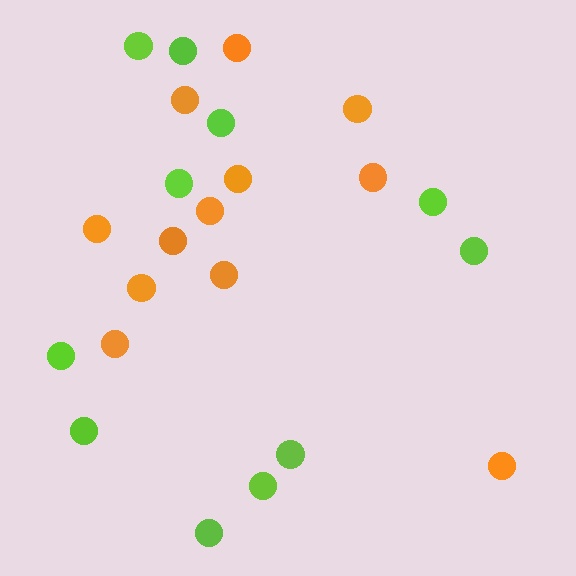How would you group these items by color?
There are 2 groups: one group of lime circles (11) and one group of orange circles (12).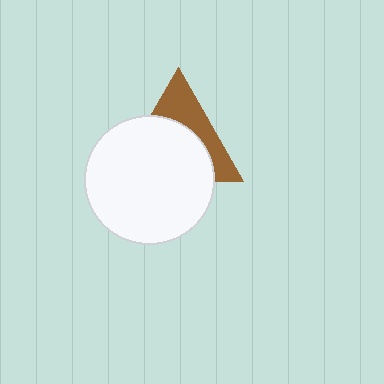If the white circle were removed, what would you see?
You would see the complete brown triangle.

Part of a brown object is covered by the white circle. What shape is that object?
It is a triangle.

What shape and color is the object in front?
The object in front is a white circle.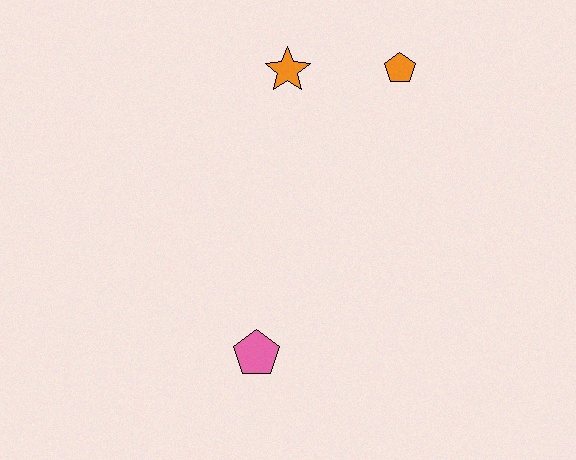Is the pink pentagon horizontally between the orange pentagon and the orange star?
No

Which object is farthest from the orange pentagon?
The pink pentagon is farthest from the orange pentagon.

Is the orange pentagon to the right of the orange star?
Yes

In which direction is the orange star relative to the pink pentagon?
The orange star is above the pink pentagon.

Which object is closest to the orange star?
The orange pentagon is closest to the orange star.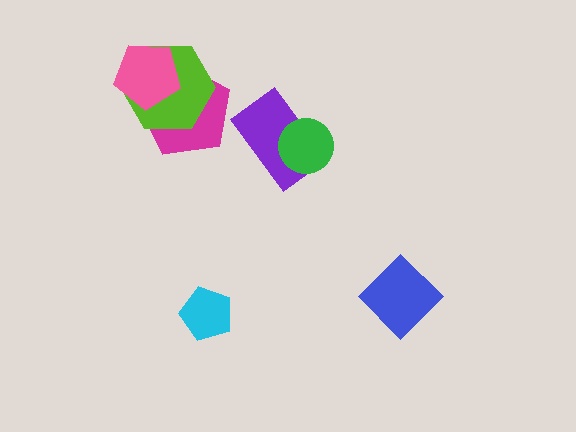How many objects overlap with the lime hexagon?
2 objects overlap with the lime hexagon.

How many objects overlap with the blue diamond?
0 objects overlap with the blue diamond.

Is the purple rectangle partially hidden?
Yes, it is partially covered by another shape.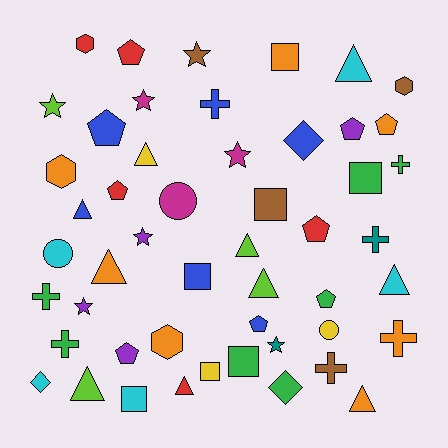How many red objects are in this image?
There are 5 red objects.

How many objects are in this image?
There are 50 objects.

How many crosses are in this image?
There are 7 crosses.